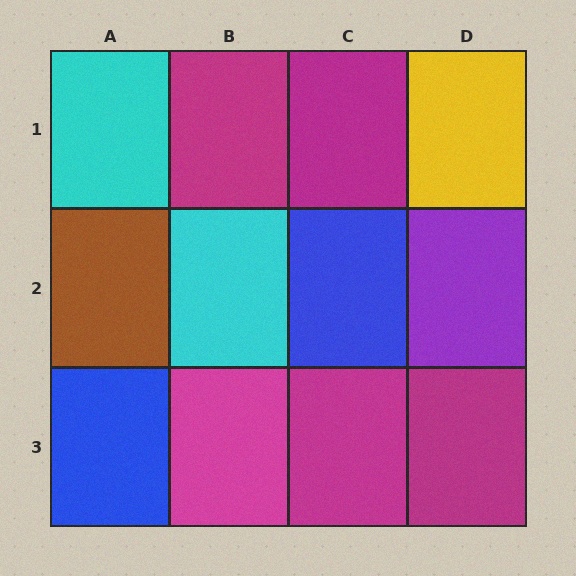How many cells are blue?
2 cells are blue.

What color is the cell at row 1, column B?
Magenta.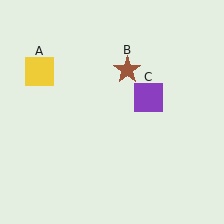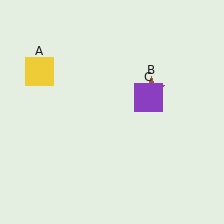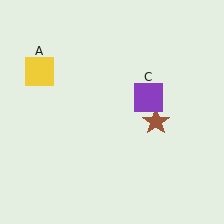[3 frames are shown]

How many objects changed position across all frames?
1 object changed position: brown star (object B).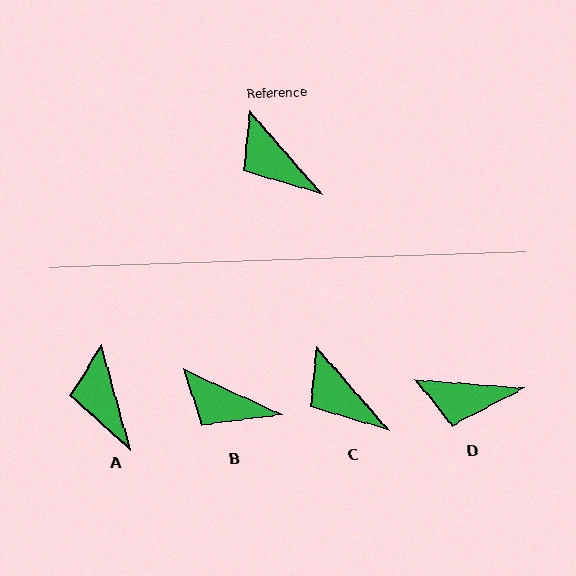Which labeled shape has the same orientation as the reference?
C.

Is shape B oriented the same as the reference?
No, it is off by about 24 degrees.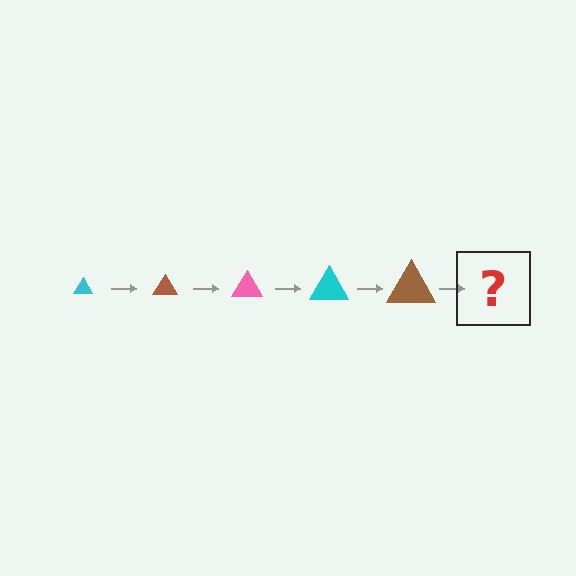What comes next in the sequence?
The next element should be a pink triangle, larger than the previous one.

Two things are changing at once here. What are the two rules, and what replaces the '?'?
The two rules are that the triangle grows larger each step and the color cycles through cyan, brown, and pink. The '?' should be a pink triangle, larger than the previous one.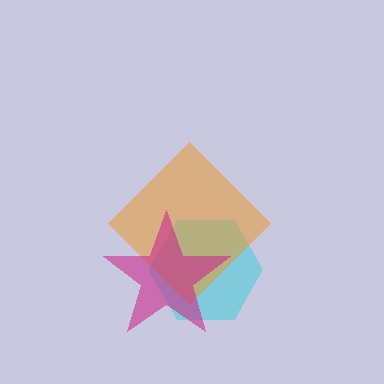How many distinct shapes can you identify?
There are 3 distinct shapes: a cyan hexagon, an orange diamond, a magenta star.